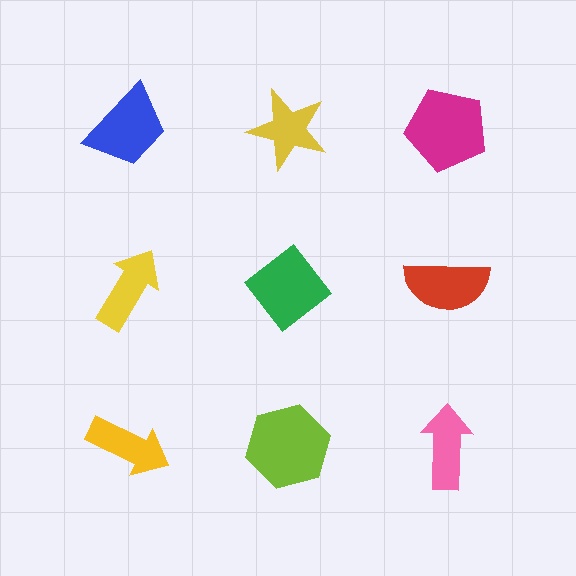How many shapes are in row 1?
3 shapes.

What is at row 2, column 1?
A yellow arrow.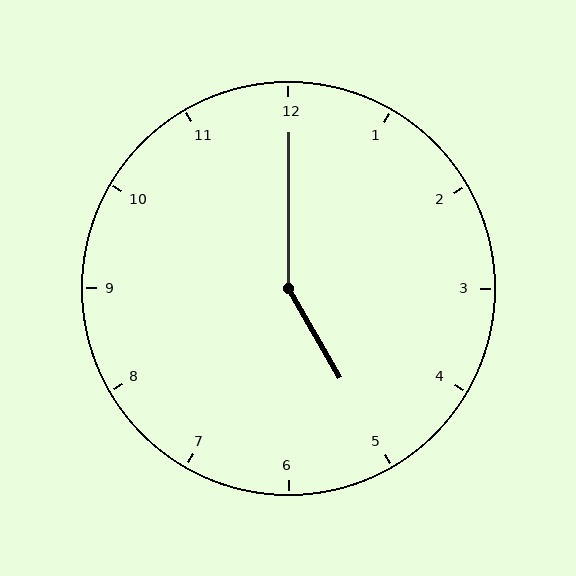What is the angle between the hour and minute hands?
Approximately 150 degrees.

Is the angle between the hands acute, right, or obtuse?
It is obtuse.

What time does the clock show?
5:00.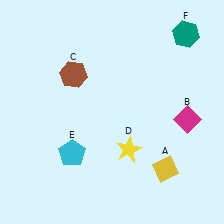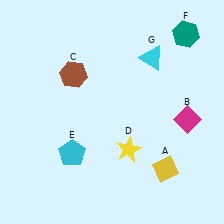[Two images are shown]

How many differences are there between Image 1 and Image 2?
There is 1 difference between the two images.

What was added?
A cyan triangle (G) was added in Image 2.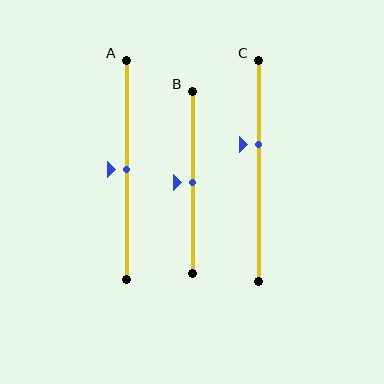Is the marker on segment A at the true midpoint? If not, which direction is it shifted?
Yes, the marker on segment A is at the true midpoint.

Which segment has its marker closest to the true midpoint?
Segment A has its marker closest to the true midpoint.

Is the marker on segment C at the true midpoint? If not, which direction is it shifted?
No, the marker on segment C is shifted upward by about 12% of the segment length.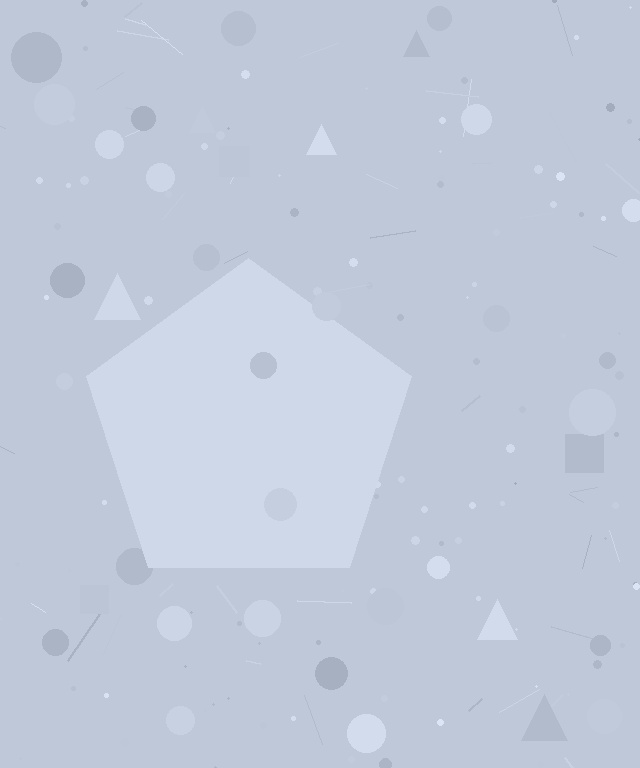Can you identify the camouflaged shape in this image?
The camouflaged shape is a pentagon.